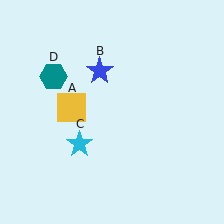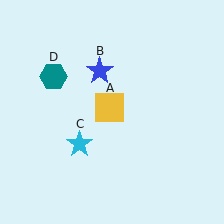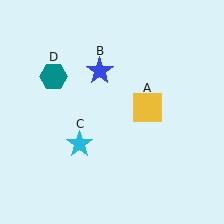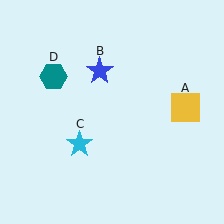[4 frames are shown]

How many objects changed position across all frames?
1 object changed position: yellow square (object A).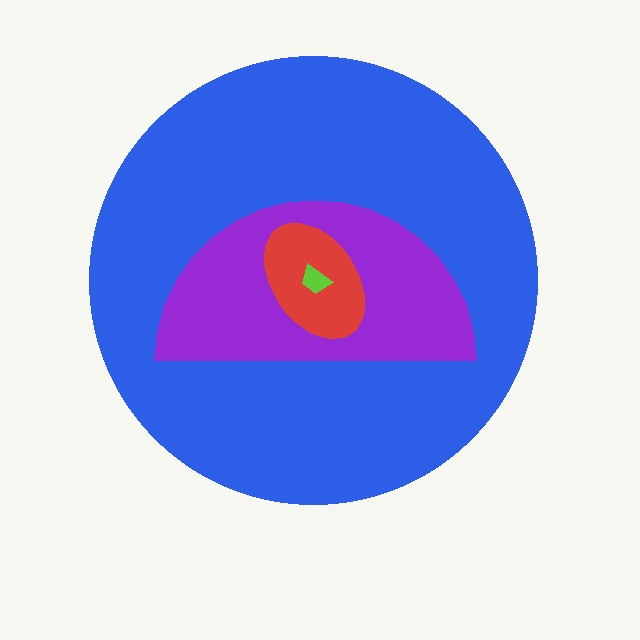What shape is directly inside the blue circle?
The purple semicircle.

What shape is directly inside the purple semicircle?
The red ellipse.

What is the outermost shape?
The blue circle.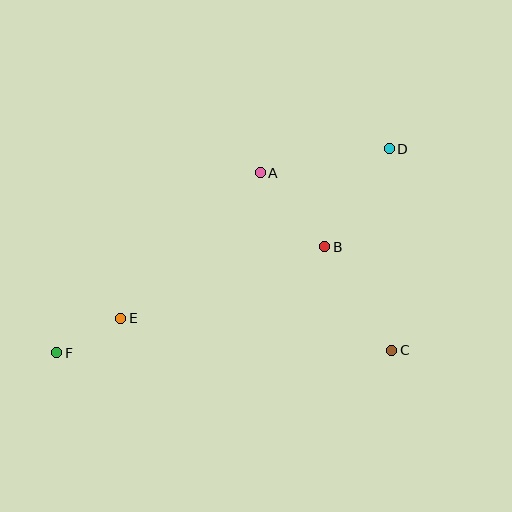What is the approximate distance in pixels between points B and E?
The distance between B and E is approximately 216 pixels.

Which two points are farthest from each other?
Points D and F are farthest from each other.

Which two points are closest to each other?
Points E and F are closest to each other.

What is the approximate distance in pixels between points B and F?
The distance between B and F is approximately 289 pixels.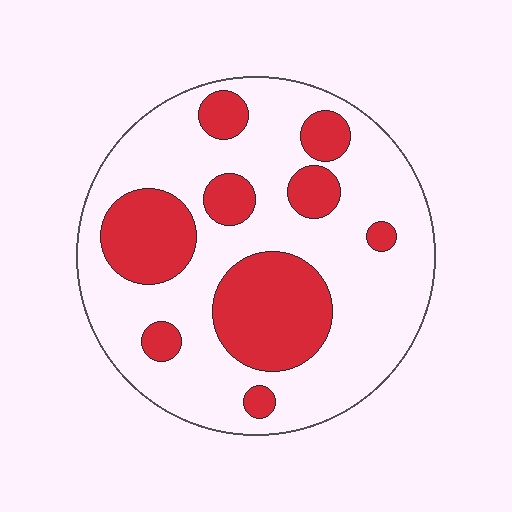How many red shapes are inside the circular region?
9.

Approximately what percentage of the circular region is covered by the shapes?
Approximately 30%.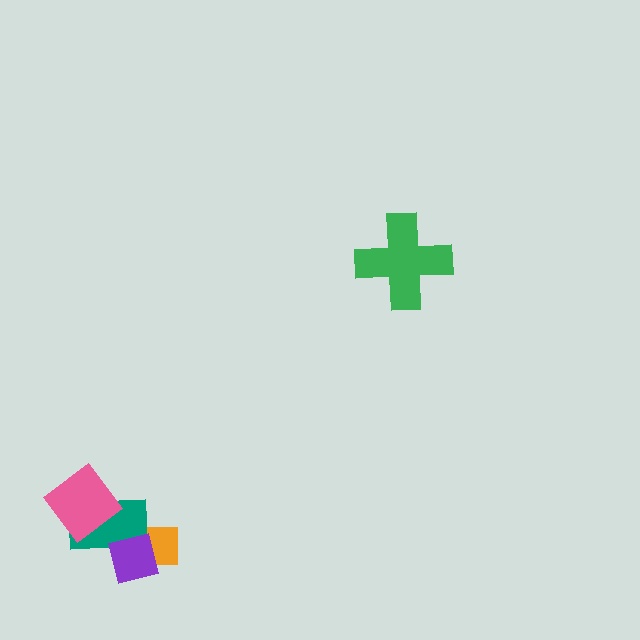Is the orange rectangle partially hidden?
Yes, it is partially covered by another shape.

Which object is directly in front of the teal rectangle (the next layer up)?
The purple square is directly in front of the teal rectangle.